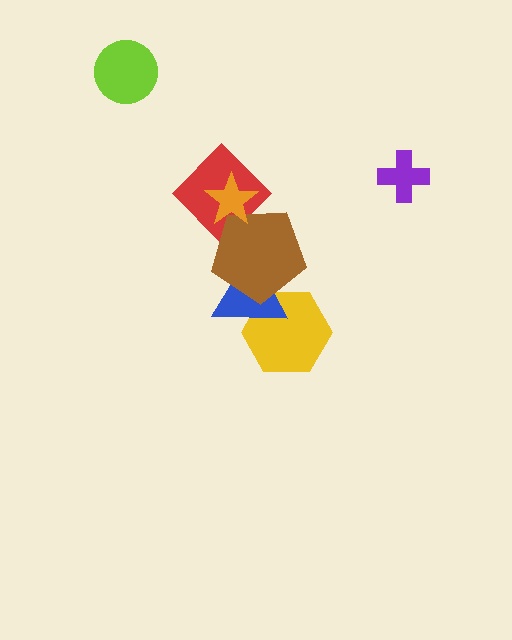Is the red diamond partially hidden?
Yes, it is partially covered by another shape.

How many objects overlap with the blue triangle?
2 objects overlap with the blue triangle.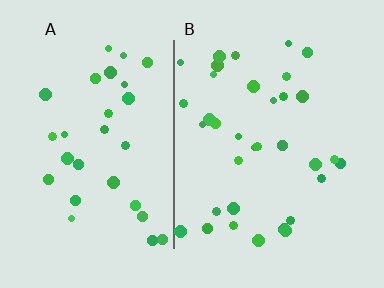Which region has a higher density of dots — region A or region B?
B (the right).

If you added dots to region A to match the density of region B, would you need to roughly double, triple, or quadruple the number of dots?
Approximately double.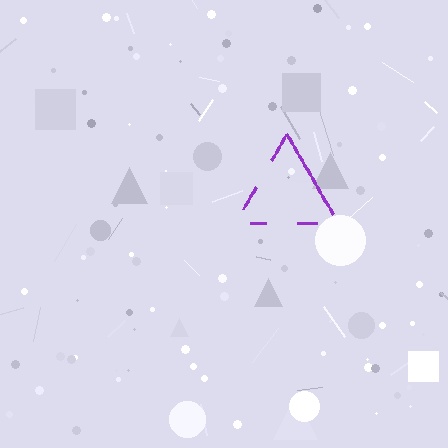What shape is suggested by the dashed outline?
The dashed outline suggests a triangle.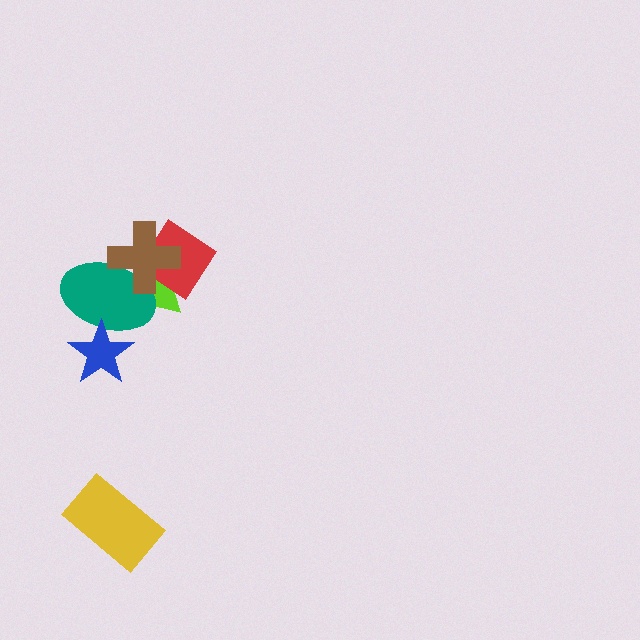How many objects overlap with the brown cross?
3 objects overlap with the brown cross.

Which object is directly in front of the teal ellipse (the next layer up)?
The brown cross is directly in front of the teal ellipse.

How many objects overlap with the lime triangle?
3 objects overlap with the lime triangle.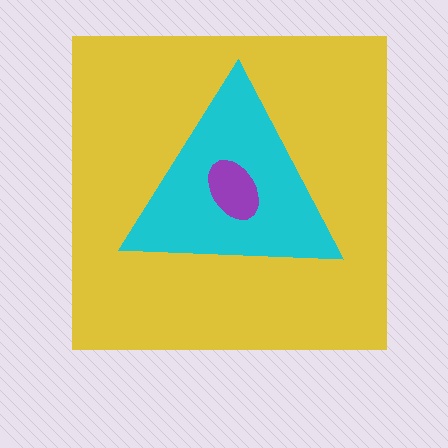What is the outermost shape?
The yellow square.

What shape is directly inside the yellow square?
The cyan triangle.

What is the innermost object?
The purple ellipse.